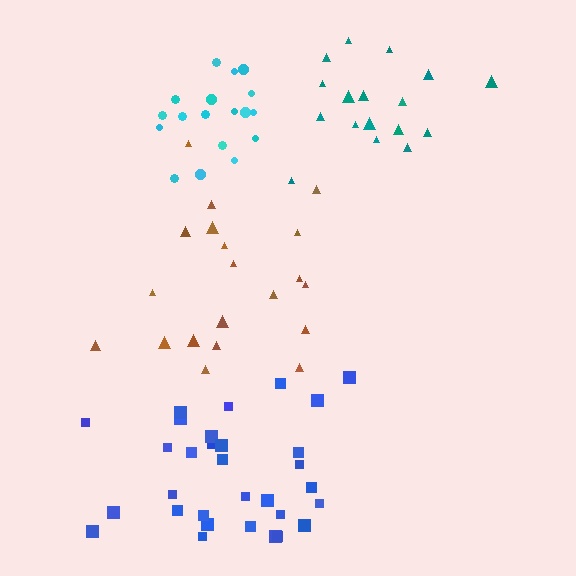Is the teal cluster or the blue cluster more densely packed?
Blue.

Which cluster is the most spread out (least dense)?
Brown.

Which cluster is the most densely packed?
Cyan.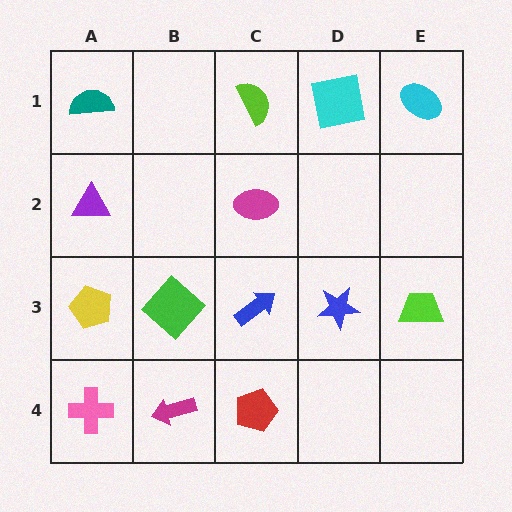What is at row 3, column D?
A blue star.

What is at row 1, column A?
A teal semicircle.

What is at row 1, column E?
A cyan ellipse.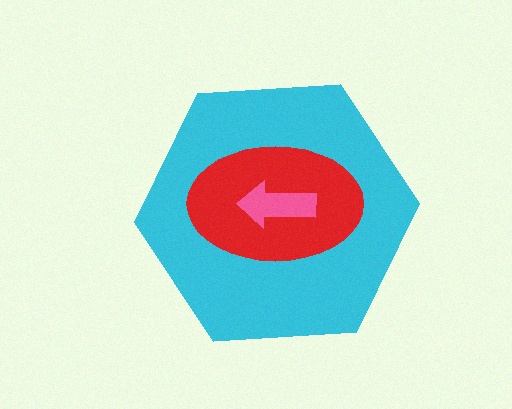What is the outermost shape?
The cyan hexagon.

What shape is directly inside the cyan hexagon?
The red ellipse.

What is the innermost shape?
The pink arrow.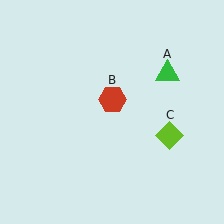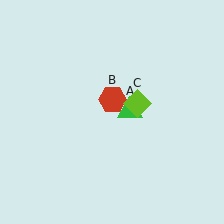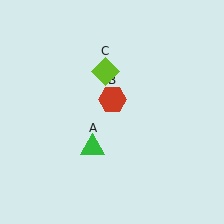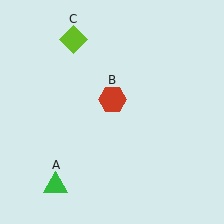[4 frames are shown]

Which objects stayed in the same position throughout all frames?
Red hexagon (object B) remained stationary.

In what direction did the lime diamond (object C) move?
The lime diamond (object C) moved up and to the left.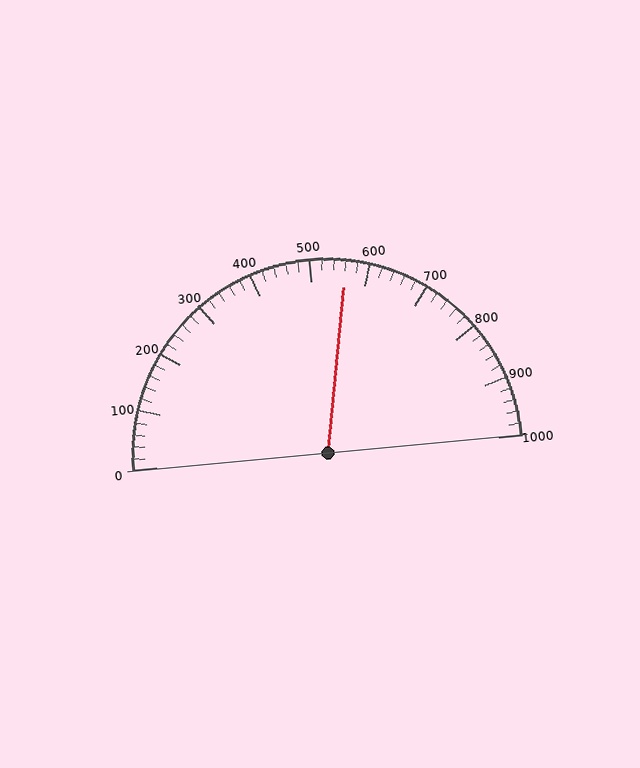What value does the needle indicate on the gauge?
The needle indicates approximately 560.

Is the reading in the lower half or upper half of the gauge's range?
The reading is in the upper half of the range (0 to 1000).